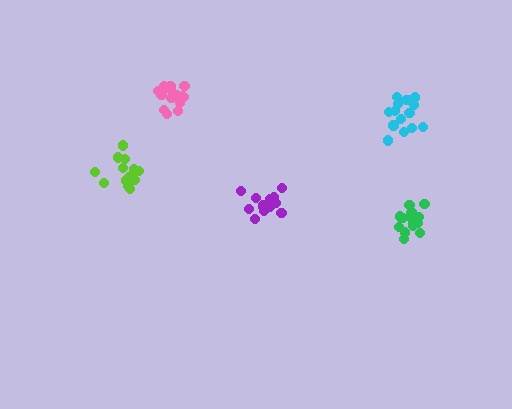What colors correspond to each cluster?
The clusters are colored: green, purple, lime, pink, cyan.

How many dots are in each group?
Group 1: 15 dots, Group 2: 16 dots, Group 3: 13 dots, Group 4: 17 dots, Group 5: 15 dots (76 total).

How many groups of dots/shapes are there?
There are 5 groups.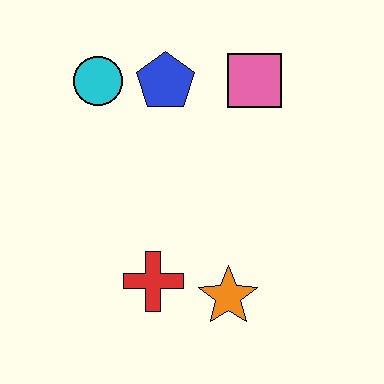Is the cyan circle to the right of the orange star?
No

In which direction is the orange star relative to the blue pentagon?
The orange star is below the blue pentagon.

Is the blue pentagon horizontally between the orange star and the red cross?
Yes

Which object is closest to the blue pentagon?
The cyan circle is closest to the blue pentagon.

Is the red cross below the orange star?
No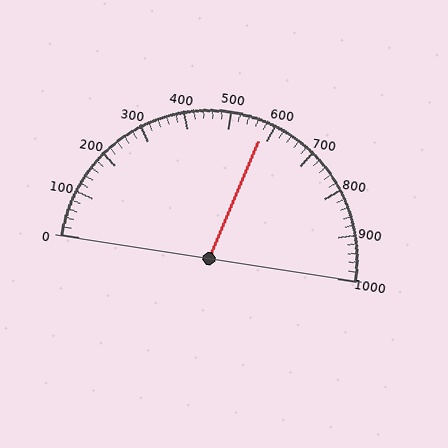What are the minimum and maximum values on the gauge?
The gauge ranges from 0 to 1000.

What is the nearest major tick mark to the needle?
The nearest major tick mark is 600.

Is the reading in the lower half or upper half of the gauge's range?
The reading is in the upper half of the range (0 to 1000).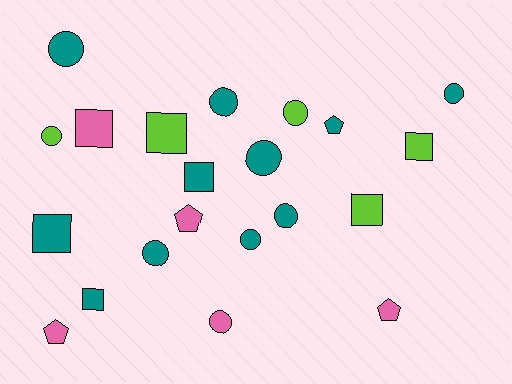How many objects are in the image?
There are 21 objects.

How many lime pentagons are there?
There are no lime pentagons.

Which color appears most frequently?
Teal, with 11 objects.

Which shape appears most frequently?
Circle, with 10 objects.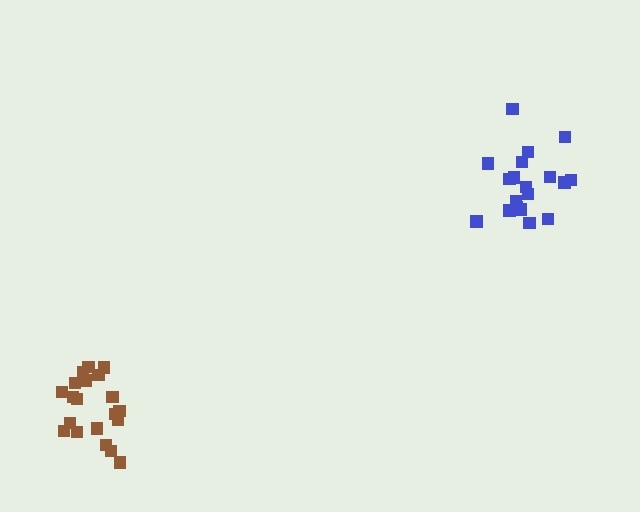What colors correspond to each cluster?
The clusters are colored: blue, brown.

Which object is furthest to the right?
The blue cluster is rightmost.